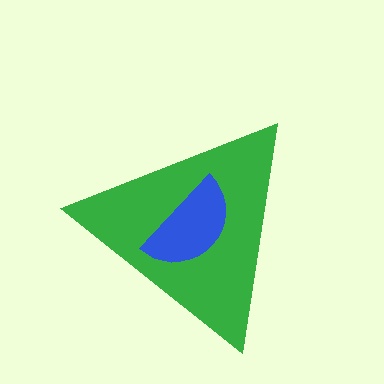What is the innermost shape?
The blue semicircle.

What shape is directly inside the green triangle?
The blue semicircle.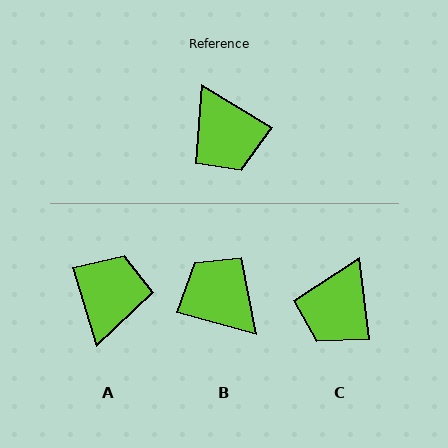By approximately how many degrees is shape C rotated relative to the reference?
Approximately 52 degrees clockwise.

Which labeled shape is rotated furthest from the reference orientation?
B, about 164 degrees away.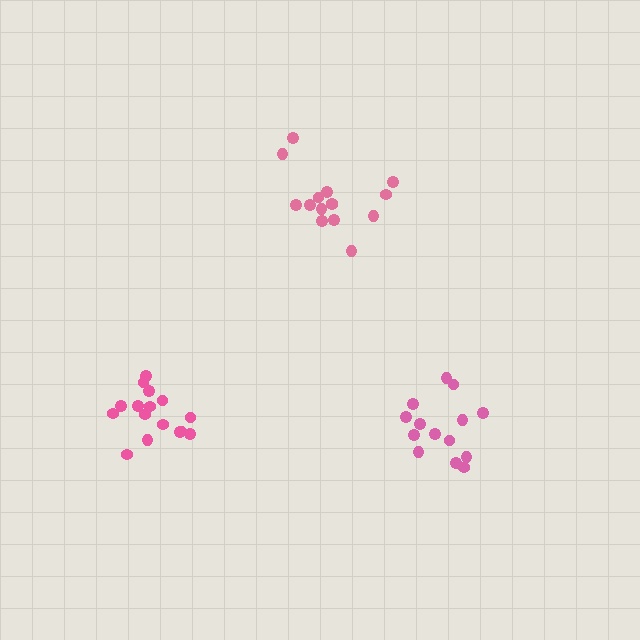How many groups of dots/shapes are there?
There are 3 groups.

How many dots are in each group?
Group 1: 15 dots, Group 2: 16 dots, Group 3: 14 dots (45 total).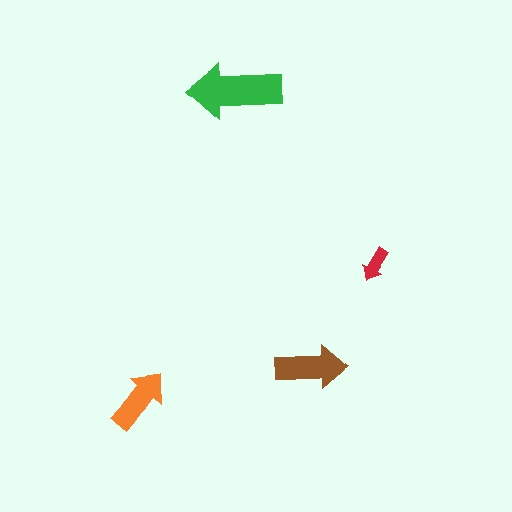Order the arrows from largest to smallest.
the green one, the brown one, the orange one, the red one.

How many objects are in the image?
There are 4 objects in the image.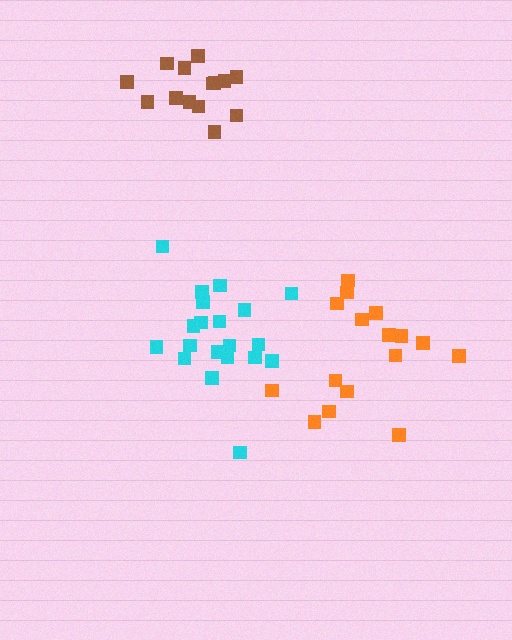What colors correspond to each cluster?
The clusters are colored: orange, cyan, brown.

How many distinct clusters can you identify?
There are 3 distinct clusters.